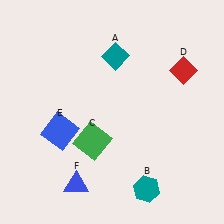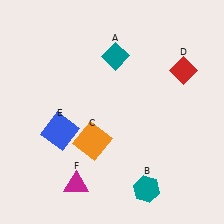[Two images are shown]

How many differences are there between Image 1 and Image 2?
There are 2 differences between the two images.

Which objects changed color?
C changed from green to orange. F changed from blue to magenta.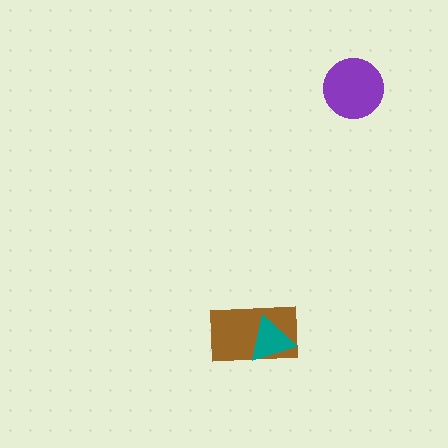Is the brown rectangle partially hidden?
Yes, it is partially covered by another shape.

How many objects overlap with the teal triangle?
1 object overlaps with the teal triangle.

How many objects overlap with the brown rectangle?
1 object overlaps with the brown rectangle.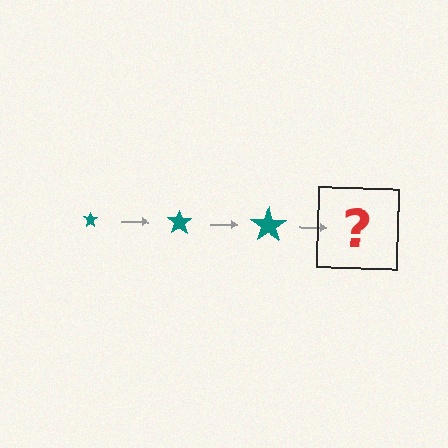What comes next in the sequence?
The next element should be a teal star, larger than the previous one.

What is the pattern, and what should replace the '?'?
The pattern is that the star gets progressively larger each step. The '?' should be a teal star, larger than the previous one.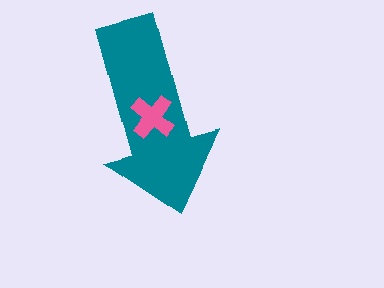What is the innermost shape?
The pink cross.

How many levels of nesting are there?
2.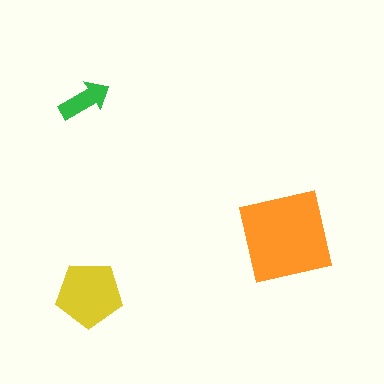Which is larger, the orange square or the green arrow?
The orange square.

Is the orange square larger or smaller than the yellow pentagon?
Larger.